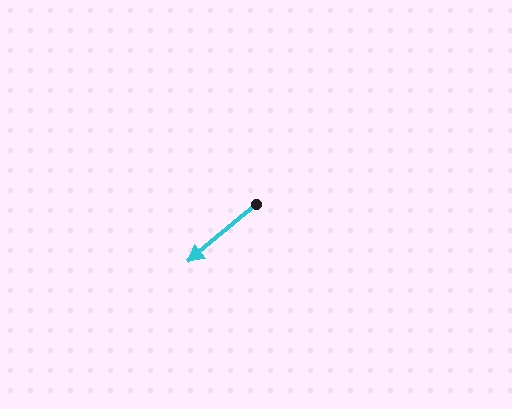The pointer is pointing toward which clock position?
Roughly 8 o'clock.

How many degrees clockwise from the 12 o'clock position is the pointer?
Approximately 230 degrees.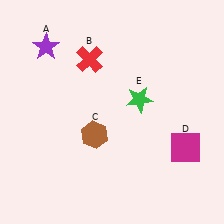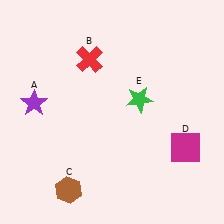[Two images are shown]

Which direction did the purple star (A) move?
The purple star (A) moved down.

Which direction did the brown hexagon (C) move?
The brown hexagon (C) moved down.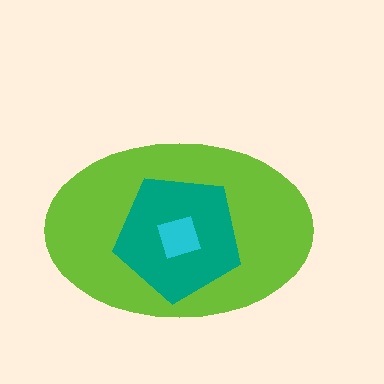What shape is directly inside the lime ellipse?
The teal pentagon.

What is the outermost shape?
The lime ellipse.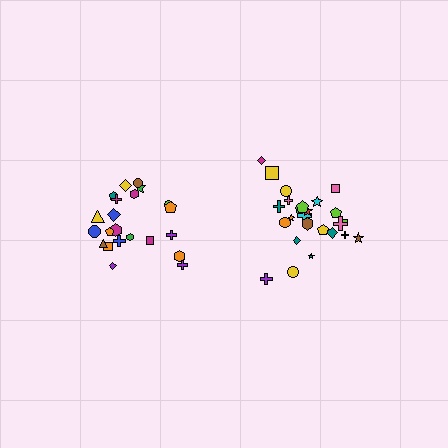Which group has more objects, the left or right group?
The right group.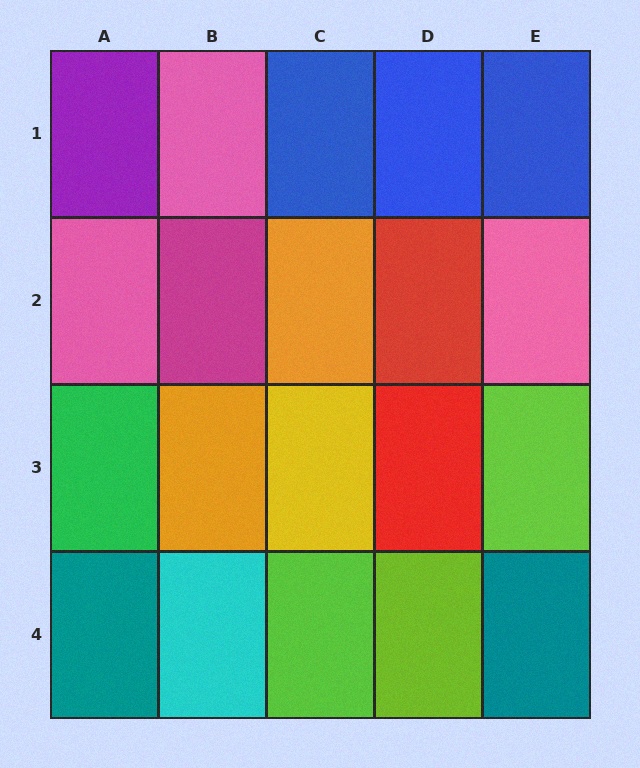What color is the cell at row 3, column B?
Orange.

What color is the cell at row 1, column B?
Pink.